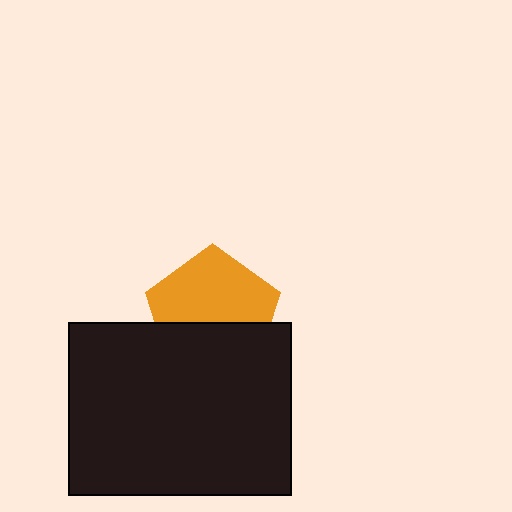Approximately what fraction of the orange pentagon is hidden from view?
Roughly 43% of the orange pentagon is hidden behind the black rectangle.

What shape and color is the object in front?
The object in front is a black rectangle.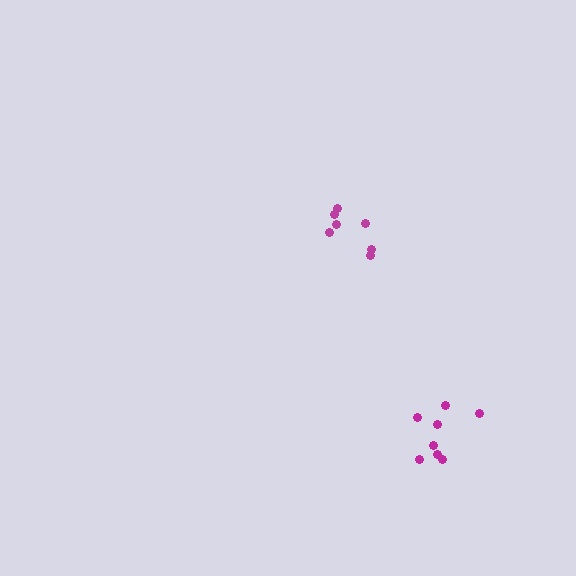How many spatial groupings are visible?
There are 2 spatial groupings.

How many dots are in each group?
Group 1: 7 dots, Group 2: 8 dots (15 total).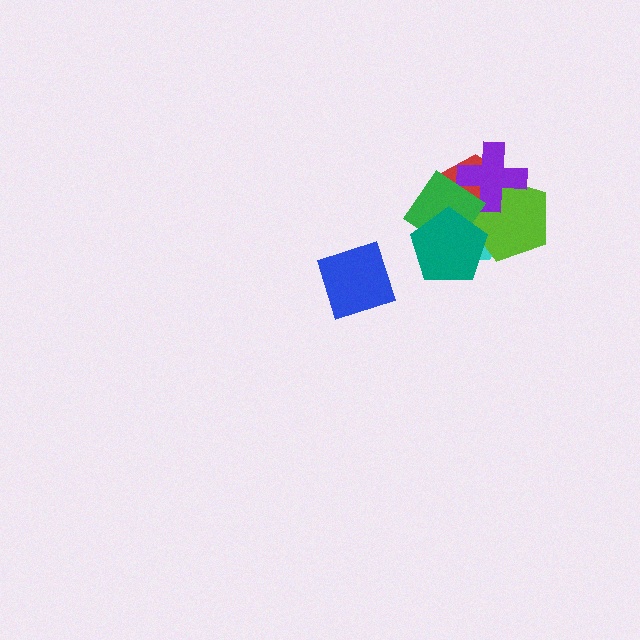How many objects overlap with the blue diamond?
0 objects overlap with the blue diamond.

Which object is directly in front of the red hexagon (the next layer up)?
The lime pentagon is directly in front of the red hexagon.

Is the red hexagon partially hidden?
Yes, it is partially covered by another shape.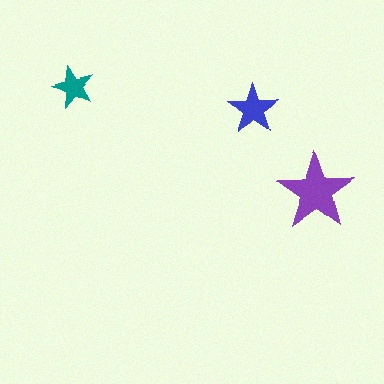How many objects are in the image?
There are 3 objects in the image.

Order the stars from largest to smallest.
the purple one, the blue one, the teal one.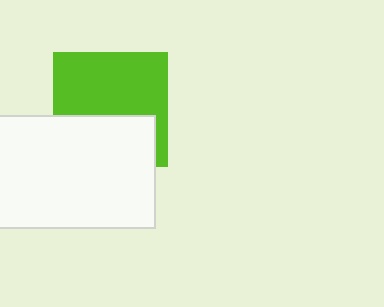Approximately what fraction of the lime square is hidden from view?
Roughly 40% of the lime square is hidden behind the white rectangle.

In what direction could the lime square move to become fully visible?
The lime square could move up. That would shift it out from behind the white rectangle entirely.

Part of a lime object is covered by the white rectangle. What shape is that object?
It is a square.